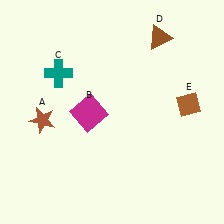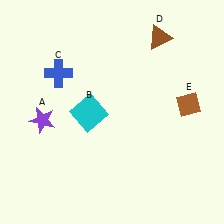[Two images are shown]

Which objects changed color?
A changed from brown to purple. B changed from magenta to cyan. C changed from teal to blue.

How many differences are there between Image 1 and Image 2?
There are 3 differences between the two images.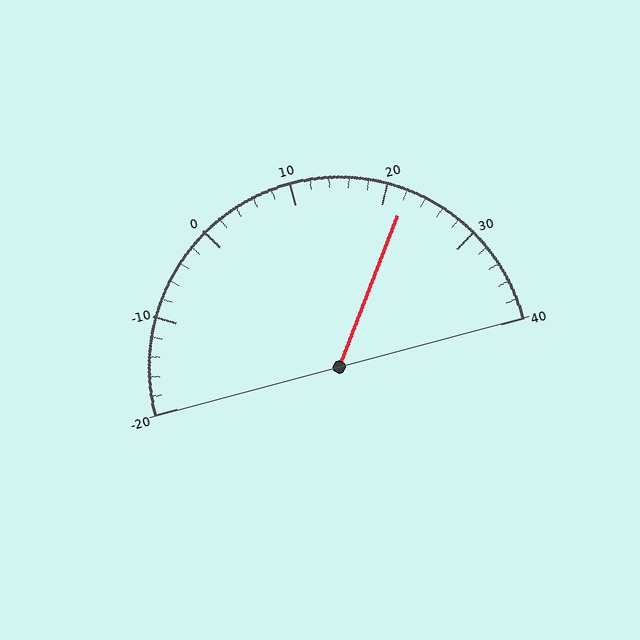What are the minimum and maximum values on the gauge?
The gauge ranges from -20 to 40.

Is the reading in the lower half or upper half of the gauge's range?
The reading is in the upper half of the range (-20 to 40).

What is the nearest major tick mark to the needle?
The nearest major tick mark is 20.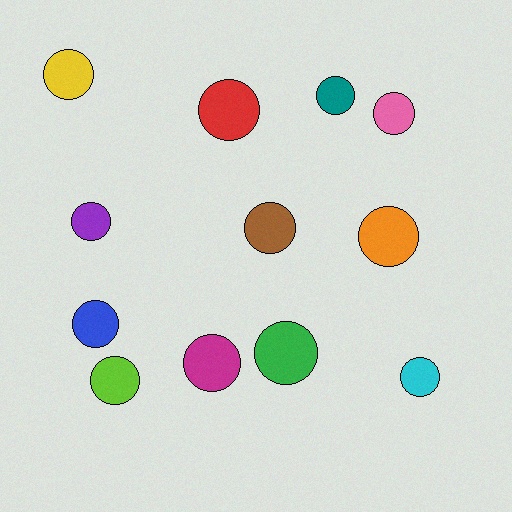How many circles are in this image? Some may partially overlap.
There are 12 circles.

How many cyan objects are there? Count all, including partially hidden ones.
There is 1 cyan object.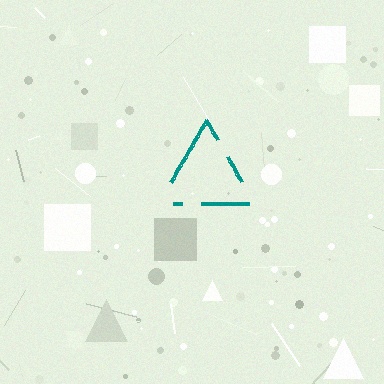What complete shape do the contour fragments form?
The contour fragments form a triangle.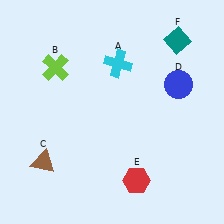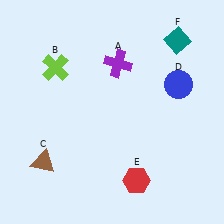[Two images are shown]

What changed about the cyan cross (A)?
In Image 1, A is cyan. In Image 2, it changed to purple.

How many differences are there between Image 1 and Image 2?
There is 1 difference between the two images.